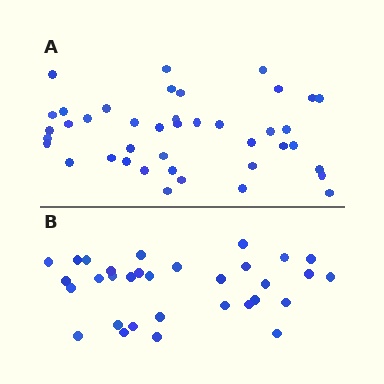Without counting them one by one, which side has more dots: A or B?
Region A (the top region) has more dots.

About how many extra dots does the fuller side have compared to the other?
Region A has roughly 8 or so more dots than region B.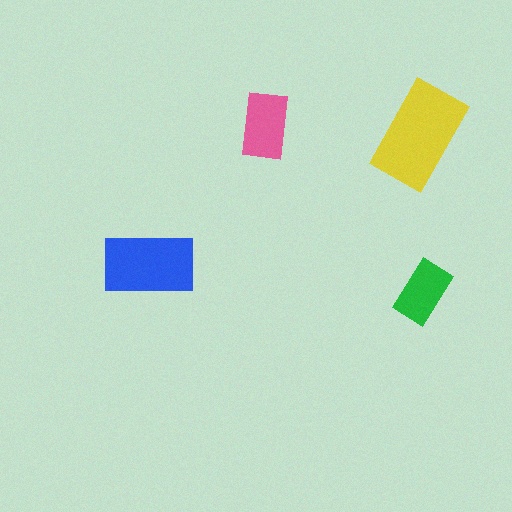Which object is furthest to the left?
The blue rectangle is leftmost.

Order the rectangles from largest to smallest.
the yellow one, the blue one, the pink one, the green one.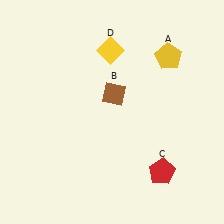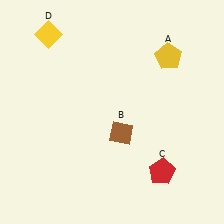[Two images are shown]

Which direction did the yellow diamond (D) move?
The yellow diamond (D) moved left.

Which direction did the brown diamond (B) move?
The brown diamond (B) moved down.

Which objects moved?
The objects that moved are: the brown diamond (B), the yellow diamond (D).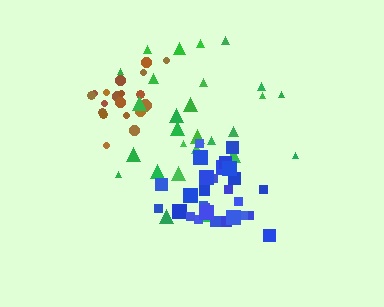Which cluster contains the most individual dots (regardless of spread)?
Green (28).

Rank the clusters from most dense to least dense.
blue, brown, green.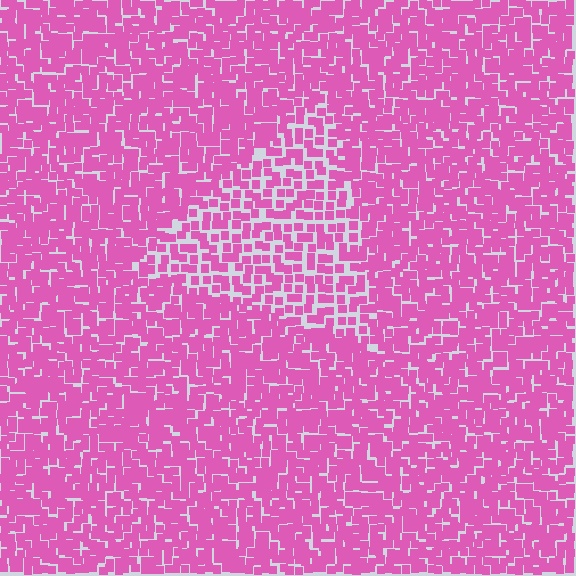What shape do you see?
I see a triangle.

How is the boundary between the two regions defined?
The boundary is defined by a change in element density (approximately 1.6x ratio). All elements are the same color, size, and shape.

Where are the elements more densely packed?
The elements are more densely packed outside the triangle boundary.